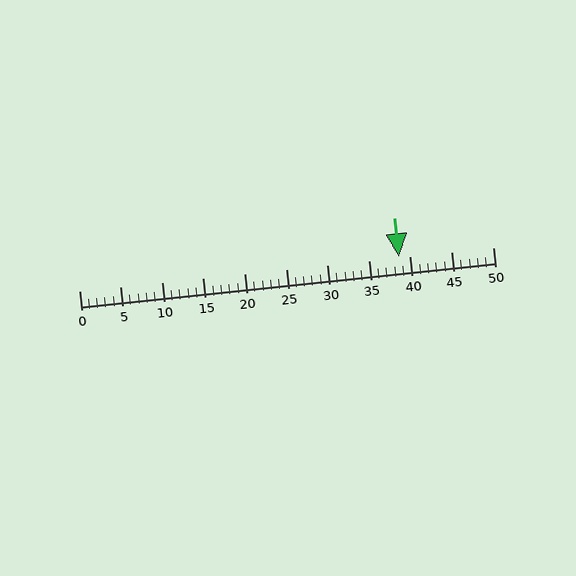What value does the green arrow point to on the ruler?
The green arrow points to approximately 39.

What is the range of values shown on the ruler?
The ruler shows values from 0 to 50.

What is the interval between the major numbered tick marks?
The major tick marks are spaced 5 units apart.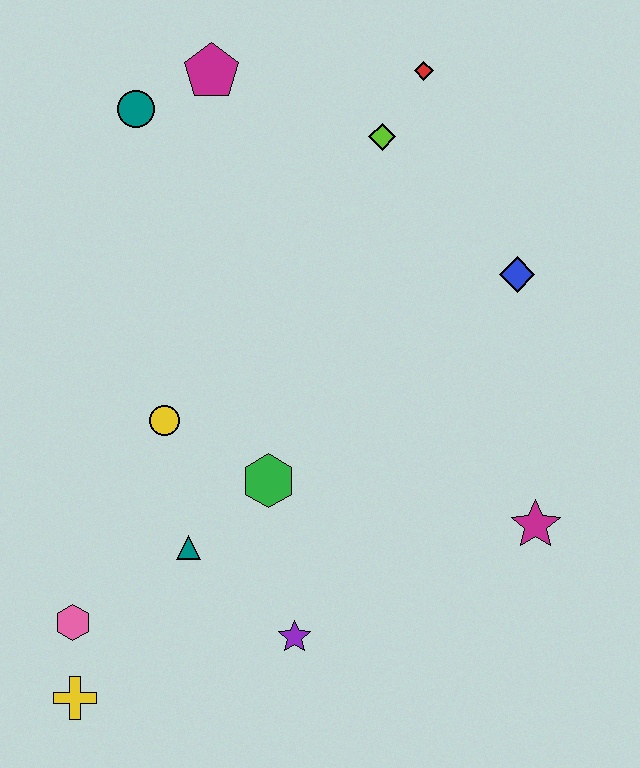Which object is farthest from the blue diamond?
The yellow cross is farthest from the blue diamond.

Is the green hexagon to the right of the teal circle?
Yes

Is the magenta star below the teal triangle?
No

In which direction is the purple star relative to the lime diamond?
The purple star is below the lime diamond.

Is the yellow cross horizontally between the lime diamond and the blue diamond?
No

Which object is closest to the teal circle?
The magenta pentagon is closest to the teal circle.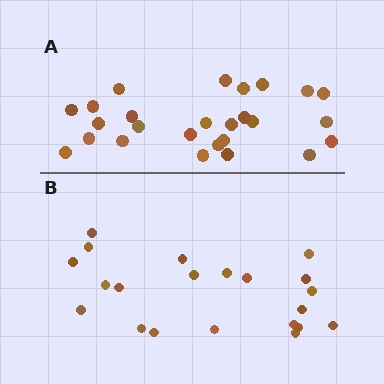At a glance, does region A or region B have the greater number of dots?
Region A (the top region) has more dots.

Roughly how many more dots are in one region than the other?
Region A has about 5 more dots than region B.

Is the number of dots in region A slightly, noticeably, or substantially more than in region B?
Region A has only slightly more — the two regions are fairly close. The ratio is roughly 1.2 to 1.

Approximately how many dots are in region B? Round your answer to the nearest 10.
About 20 dots. (The exact count is 21, which rounds to 20.)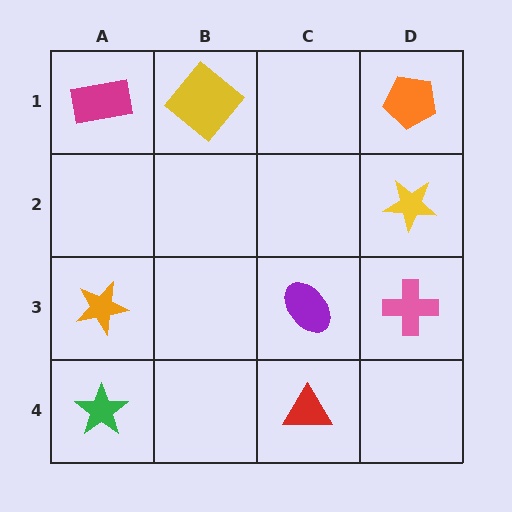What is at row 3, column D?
A pink cross.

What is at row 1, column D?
An orange pentagon.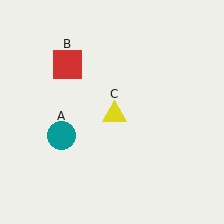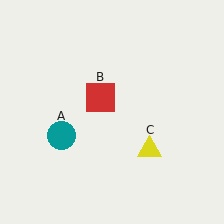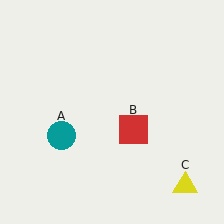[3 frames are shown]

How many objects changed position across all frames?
2 objects changed position: red square (object B), yellow triangle (object C).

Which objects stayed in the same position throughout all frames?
Teal circle (object A) remained stationary.